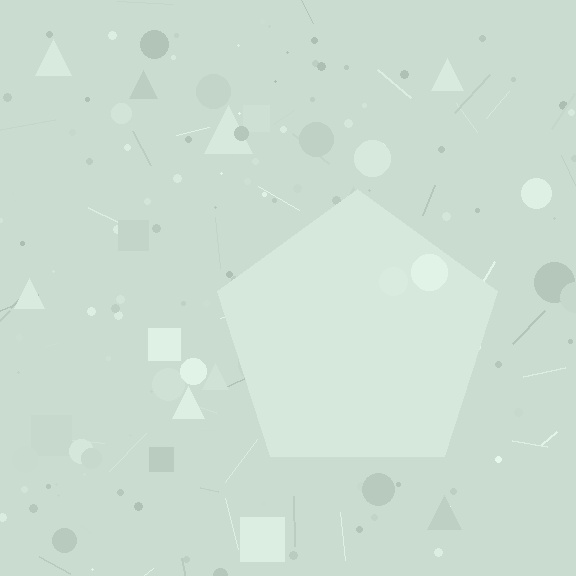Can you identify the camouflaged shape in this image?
The camouflaged shape is a pentagon.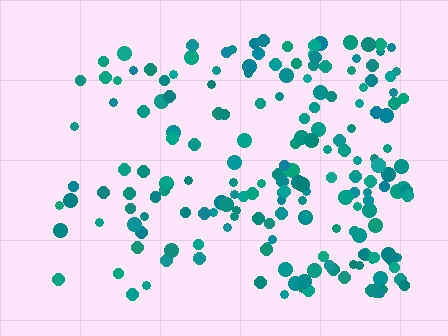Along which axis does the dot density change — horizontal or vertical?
Horizontal.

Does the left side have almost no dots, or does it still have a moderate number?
Still a moderate number, just noticeably fewer than the right.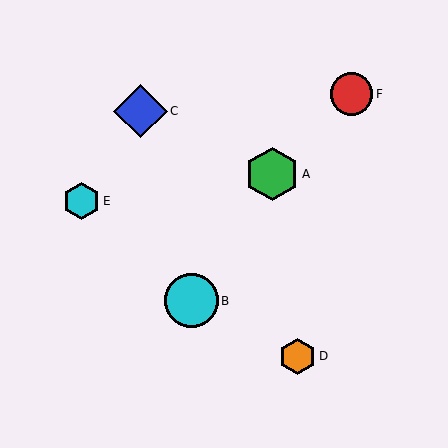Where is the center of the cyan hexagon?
The center of the cyan hexagon is at (82, 201).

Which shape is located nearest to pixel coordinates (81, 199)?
The cyan hexagon (labeled E) at (82, 201) is nearest to that location.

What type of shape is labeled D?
Shape D is an orange hexagon.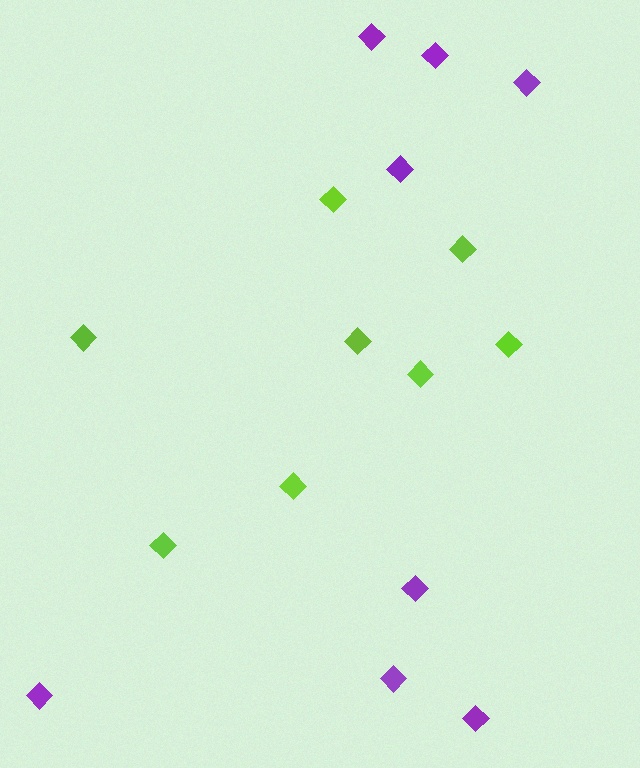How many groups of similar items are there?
There are 2 groups: one group of lime diamonds (8) and one group of purple diamonds (8).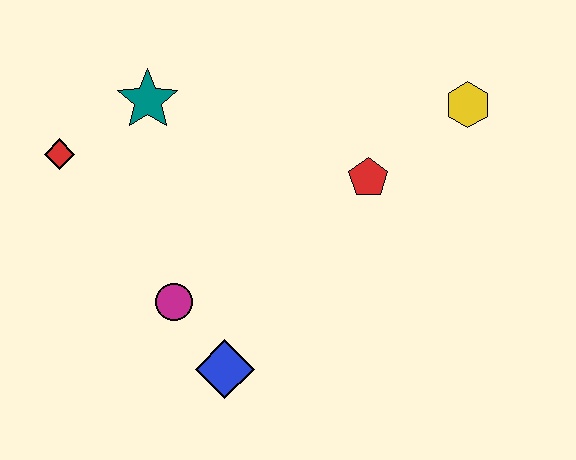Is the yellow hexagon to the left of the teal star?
No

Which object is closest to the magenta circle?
The blue diamond is closest to the magenta circle.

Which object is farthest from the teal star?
The yellow hexagon is farthest from the teal star.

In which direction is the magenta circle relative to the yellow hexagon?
The magenta circle is to the left of the yellow hexagon.